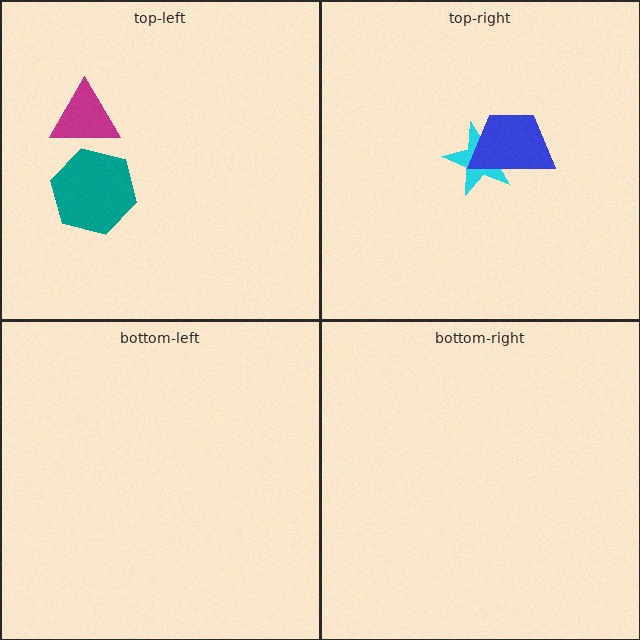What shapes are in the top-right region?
The cyan star, the blue trapezoid.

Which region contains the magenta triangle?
The top-left region.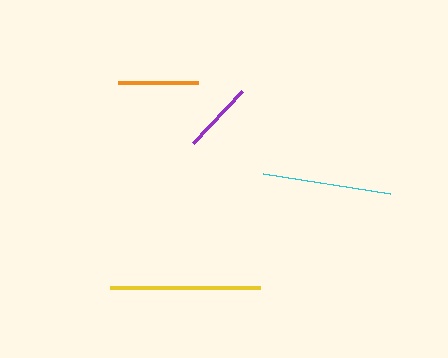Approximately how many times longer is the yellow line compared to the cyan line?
The yellow line is approximately 1.2 times the length of the cyan line.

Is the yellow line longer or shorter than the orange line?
The yellow line is longer than the orange line.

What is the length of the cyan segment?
The cyan segment is approximately 129 pixels long.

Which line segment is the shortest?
The purple line is the shortest at approximately 72 pixels.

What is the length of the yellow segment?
The yellow segment is approximately 150 pixels long.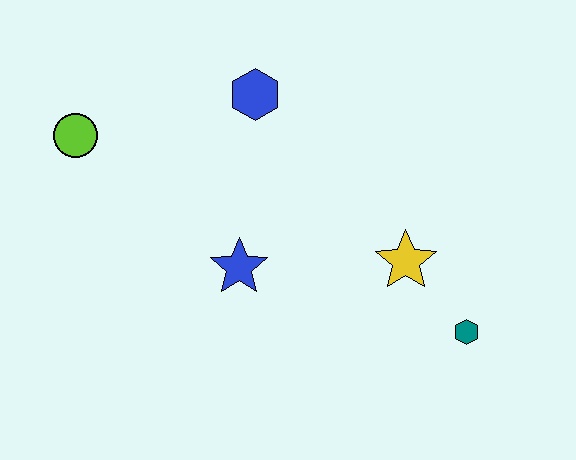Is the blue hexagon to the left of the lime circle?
No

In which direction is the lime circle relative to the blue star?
The lime circle is to the left of the blue star.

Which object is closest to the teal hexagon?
The yellow star is closest to the teal hexagon.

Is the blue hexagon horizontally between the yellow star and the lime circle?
Yes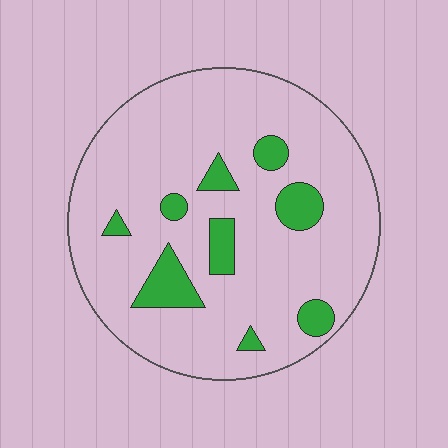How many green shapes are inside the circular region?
9.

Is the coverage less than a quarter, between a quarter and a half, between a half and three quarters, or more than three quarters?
Less than a quarter.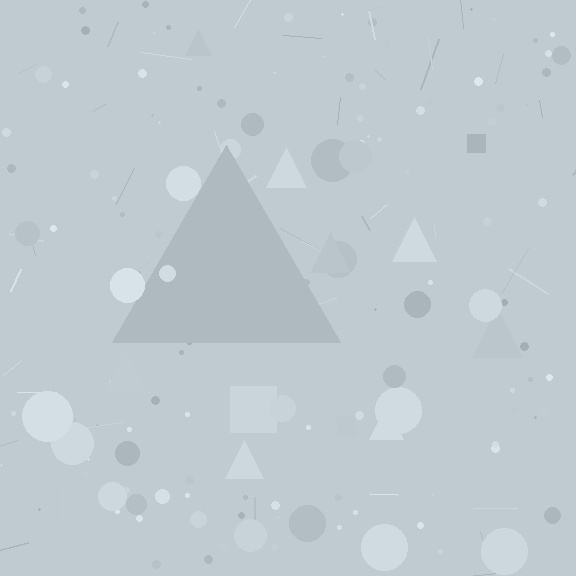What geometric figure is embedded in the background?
A triangle is embedded in the background.